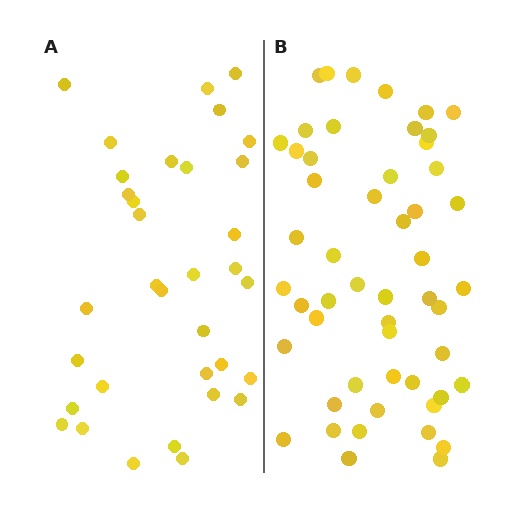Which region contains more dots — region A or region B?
Region B (the right region) has more dots.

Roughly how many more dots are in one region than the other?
Region B has approximately 20 more dots than region A.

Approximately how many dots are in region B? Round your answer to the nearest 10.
About 50 dots. (The exact count is 52, which rounds to 50.)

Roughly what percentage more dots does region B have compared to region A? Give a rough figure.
About 55% more.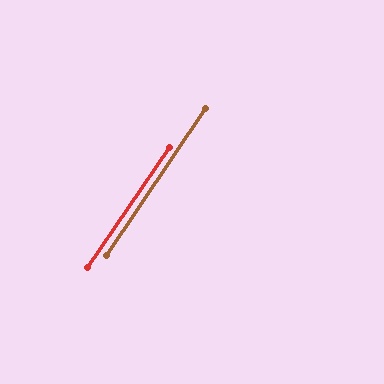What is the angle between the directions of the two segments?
Approximately 1 degree.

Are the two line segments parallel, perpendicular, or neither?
Parallel — their directions differ by only 0.5°.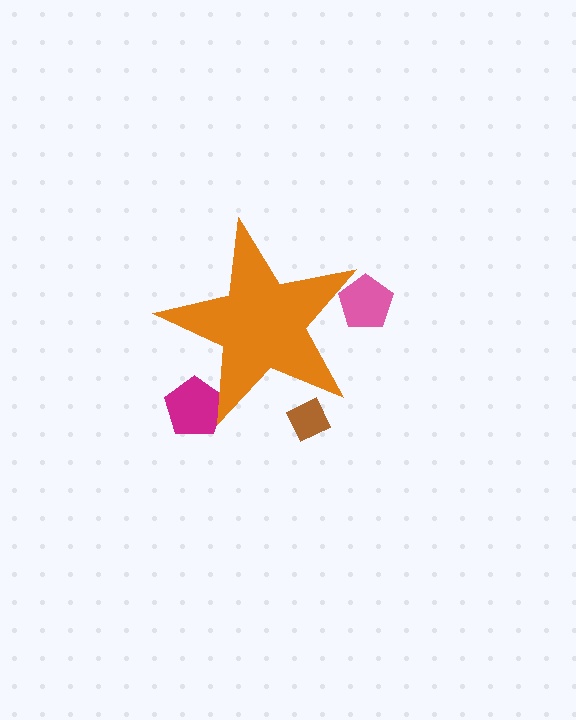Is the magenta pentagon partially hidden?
Yes, the magenta pentagon is partially hidden behind the orange star.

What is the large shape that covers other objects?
An orange star.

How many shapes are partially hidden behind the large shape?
3 shapes are partially hidden.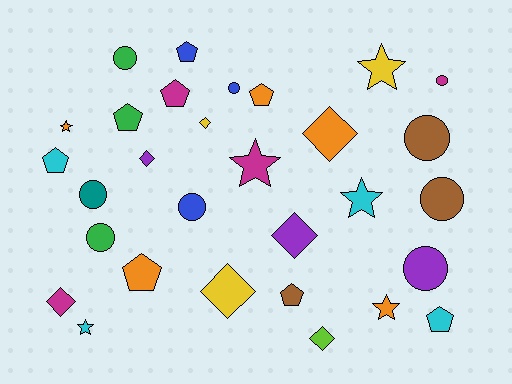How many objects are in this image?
There are 30 objects.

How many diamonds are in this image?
There are 7 diamonds.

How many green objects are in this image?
There are 3 green objects.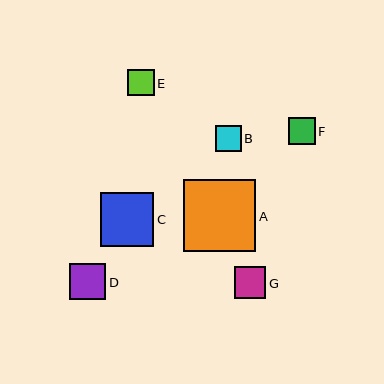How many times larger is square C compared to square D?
Square C is approximately 1.5 times the size of square D.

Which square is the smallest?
Square B is the smallest with a size of approximately 26 pixels.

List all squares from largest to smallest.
From largest to smallest: A, C, D, G, F, E, B.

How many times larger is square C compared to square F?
Square C is approximately 2.0 times the size of square F.